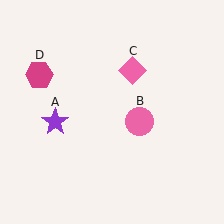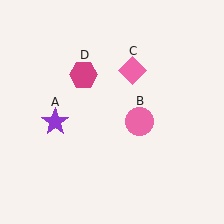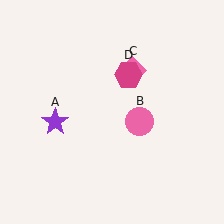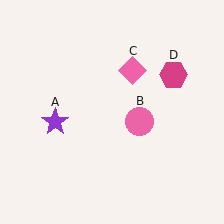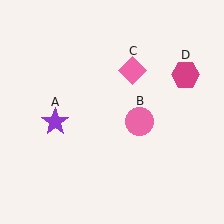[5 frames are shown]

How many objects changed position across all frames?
1 object changed position: magenta hexagon (object D).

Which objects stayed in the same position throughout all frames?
Purple star (object A) and pink circle (object B) and pink diamond (object C) remained stationary.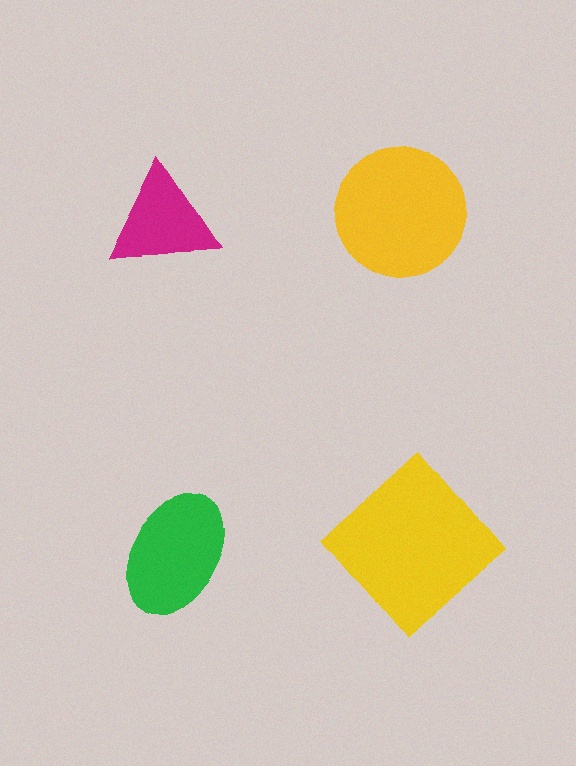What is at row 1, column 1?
A magenta triangle.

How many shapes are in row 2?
2 shapes.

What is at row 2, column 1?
A green ellipse.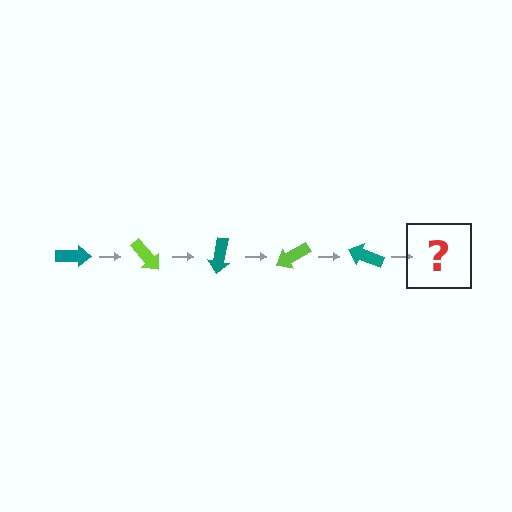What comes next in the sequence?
The next element should be a lime arrow, rotated 250 degrees from the start.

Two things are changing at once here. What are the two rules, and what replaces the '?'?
The two rules are that it rotates 50 degrees each step and the color cycles through teal and lime. The '?' should be a lime arrow, rotated 250 degrees from the start.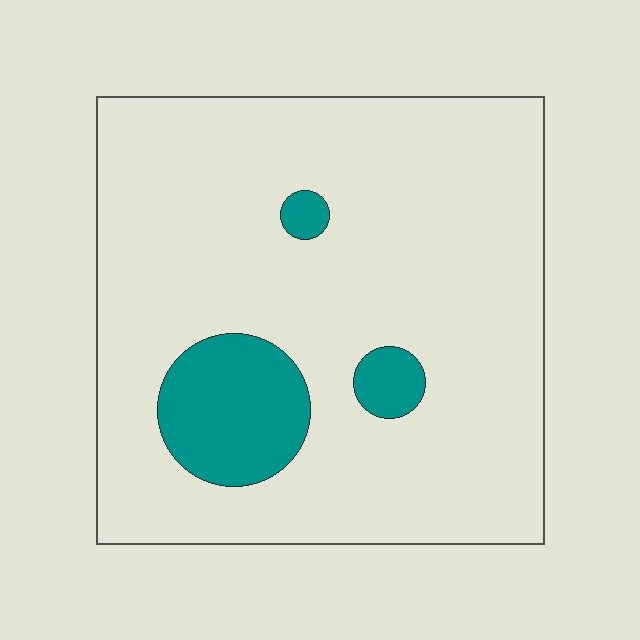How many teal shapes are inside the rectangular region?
3.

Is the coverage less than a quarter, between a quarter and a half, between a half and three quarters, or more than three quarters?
Less than a quarter.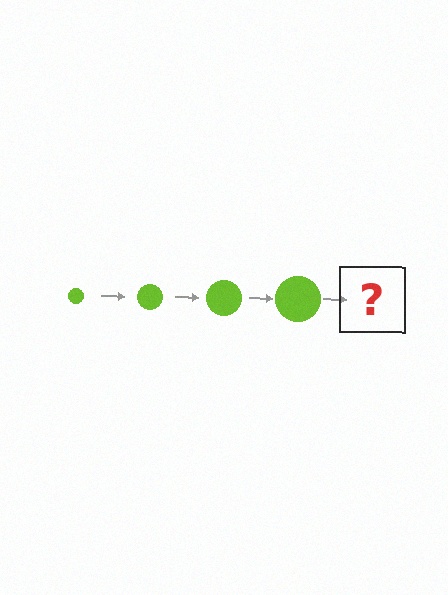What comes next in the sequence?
The next element should be a lime circle, larger than the previous one.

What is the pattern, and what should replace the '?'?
The pattern is that the circle gets progressively larger each step. The '?' should be a lime circle, larger than the previous one.